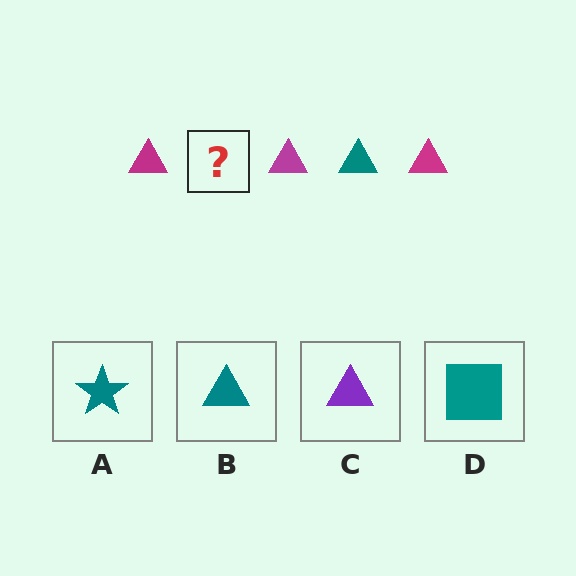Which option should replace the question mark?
Option B.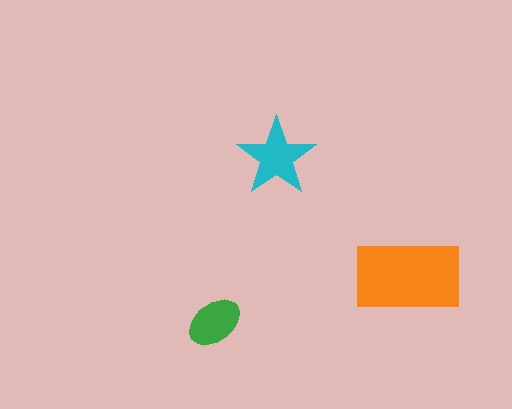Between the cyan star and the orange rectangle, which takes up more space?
The orange rectangle.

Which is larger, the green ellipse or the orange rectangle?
The orange rectangle.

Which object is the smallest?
The green ellipse.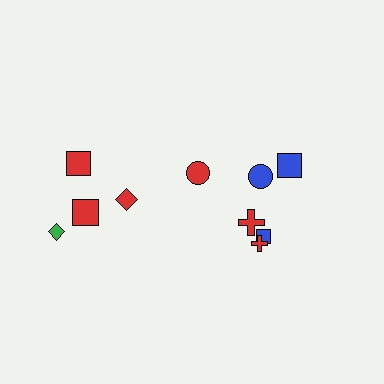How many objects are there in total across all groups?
There are 10 objects.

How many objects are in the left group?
There are 4 objects.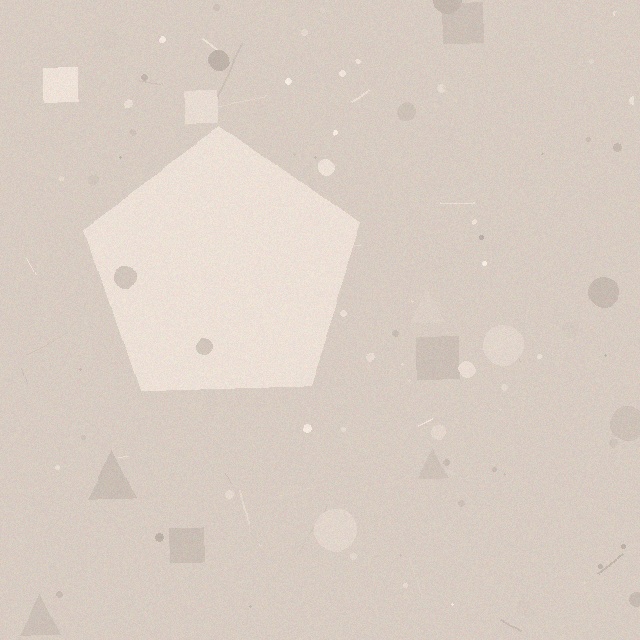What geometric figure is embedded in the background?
A pentagon is embedded in the background.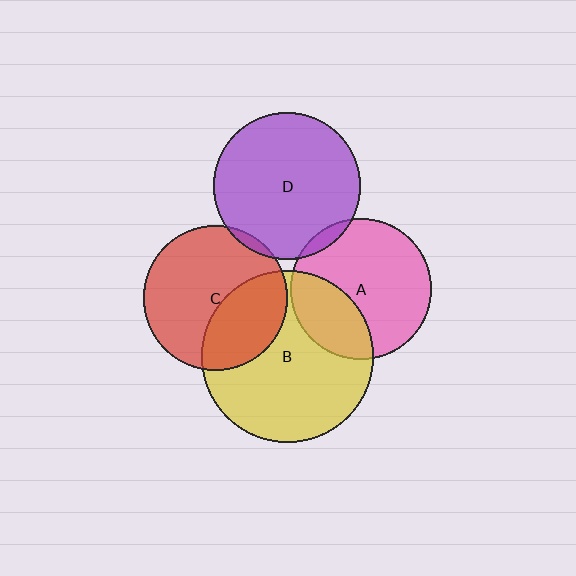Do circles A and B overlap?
Yes.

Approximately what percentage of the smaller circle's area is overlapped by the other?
Approximately 30%.